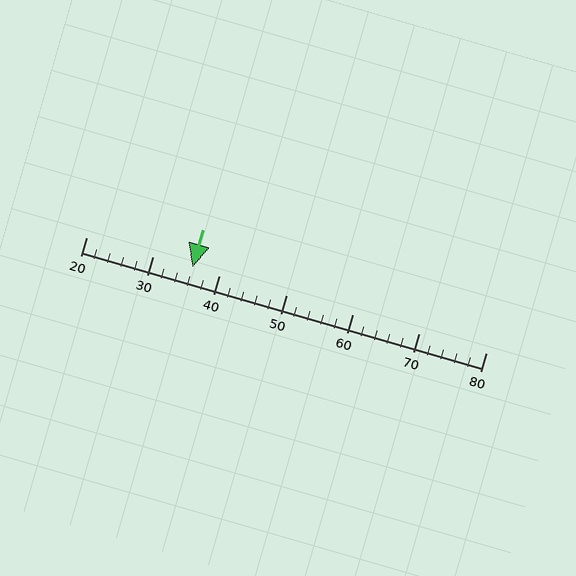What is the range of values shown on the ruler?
The ruler shows values from 20 to 80.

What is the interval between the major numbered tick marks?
The major tick marks are spaced 10 units apart.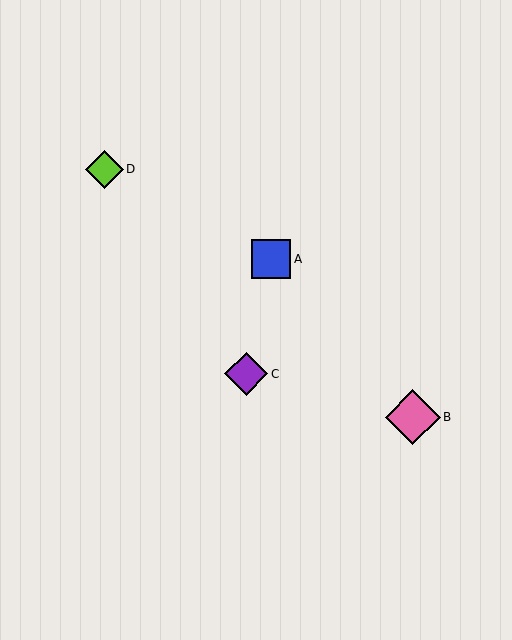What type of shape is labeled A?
Shape A is a blue square.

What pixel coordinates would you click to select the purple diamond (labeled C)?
Click at (246, 374) to select the purple diamond C.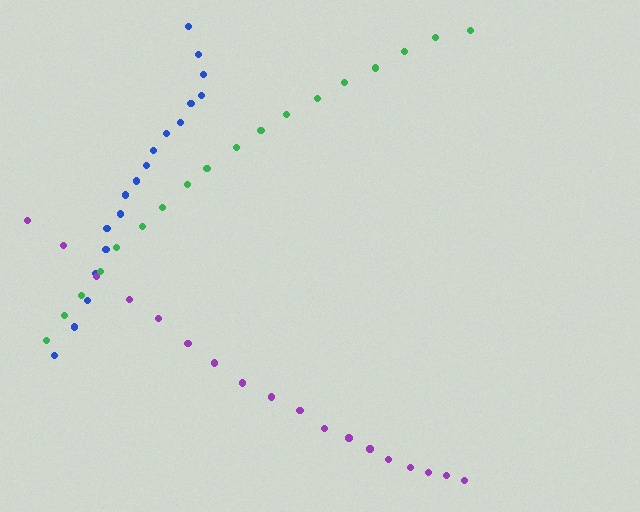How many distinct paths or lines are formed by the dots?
There are 3 distinct paths.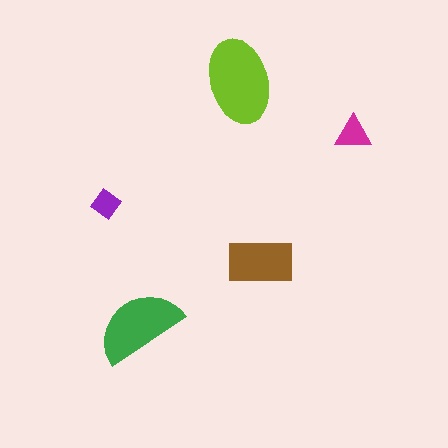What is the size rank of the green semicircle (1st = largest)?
2nd.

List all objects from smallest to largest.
The purple diamond, the magenta triangle, the brown rectangle, the green semicircle, the lime ellipse.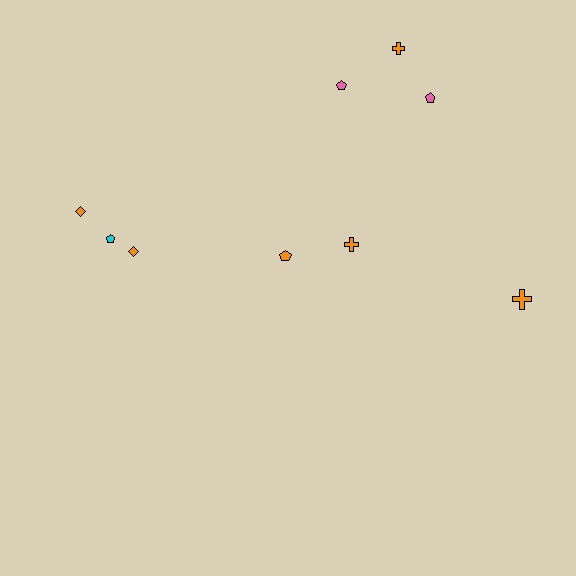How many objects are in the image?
There are 9 objects.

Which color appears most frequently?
Orange, with 6 objects.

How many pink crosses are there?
There are no pink crosses.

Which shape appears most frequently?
Pentagon, with 4 objects.